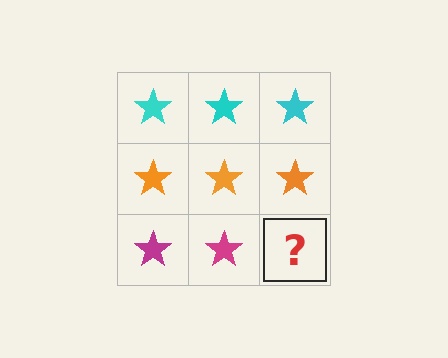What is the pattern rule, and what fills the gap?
The rule is that each row has a consistent color. The gap should be filled with a magenta star.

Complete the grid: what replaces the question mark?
The question mark should be replaced with a magenta star.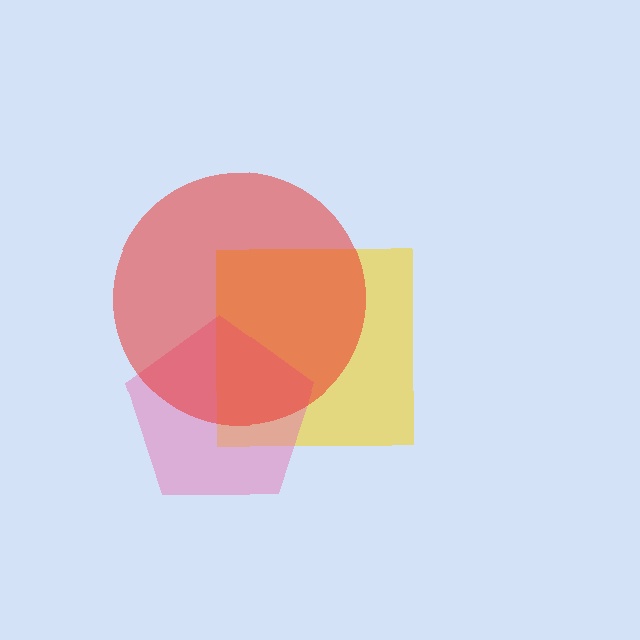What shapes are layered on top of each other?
The layered shapes are: a yellow square, a pink pentagon, a red circle.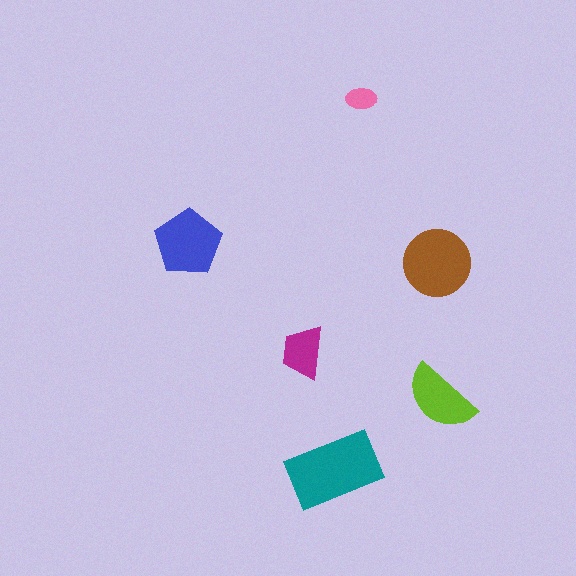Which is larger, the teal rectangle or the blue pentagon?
The teal rectangle.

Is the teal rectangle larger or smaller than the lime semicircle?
Larger.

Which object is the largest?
The teal rectangle.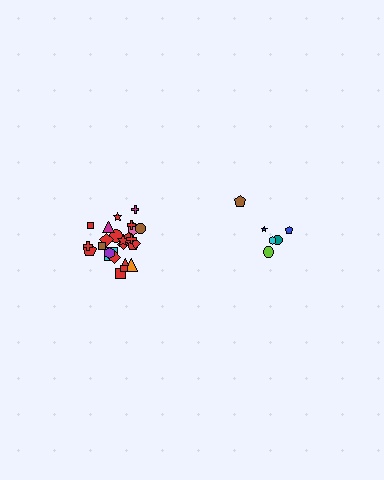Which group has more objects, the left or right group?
The left group.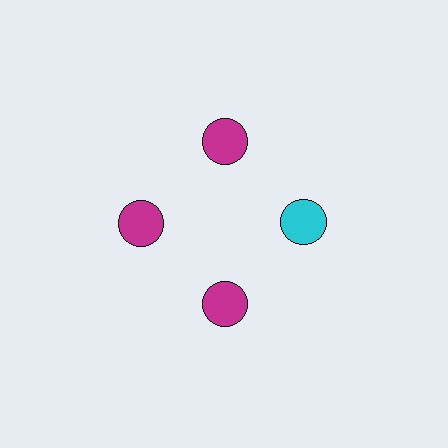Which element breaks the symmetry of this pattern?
The cyan circle at roughly the 3 o'clock position breaks the symmetry. All other shapes are magenta circles.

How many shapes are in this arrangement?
There are 4 shapes arranged in a ring pattern.